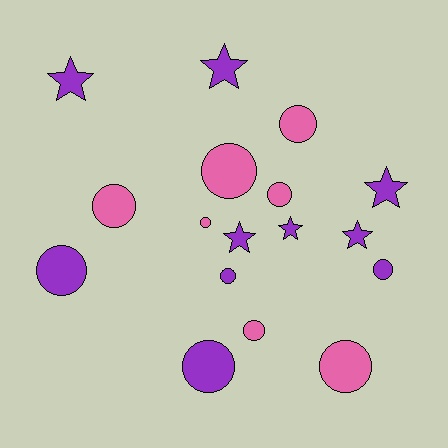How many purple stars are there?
There are 6 purple stars.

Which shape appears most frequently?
Circle, with 11 objects.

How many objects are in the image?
There are 17 objects.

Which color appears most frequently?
Purple, with 10 objects.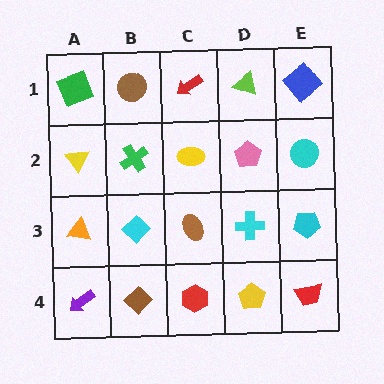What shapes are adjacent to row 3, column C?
A yellow ellipse (row 2, column C), a red hexagon (row 4, column C), a cyan diamond (row 3, column B), a cyan cross (row 3, column D).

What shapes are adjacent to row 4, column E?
A cyan pentagon (row 3, column E), a yellow pentagon (row 4, column D).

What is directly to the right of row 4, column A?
A brown diamond.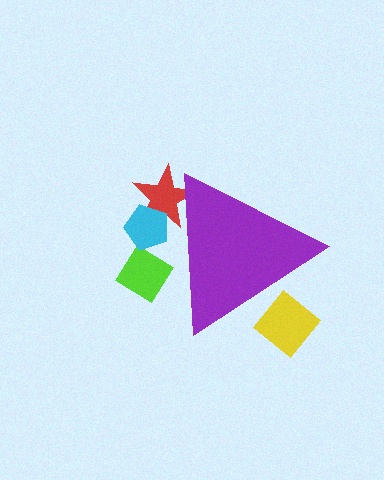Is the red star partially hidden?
Yes, the red star is partially hidden behind the purple triangle.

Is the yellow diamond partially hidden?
Yes, the yellow diamond is partially hidden behind the purple triangle.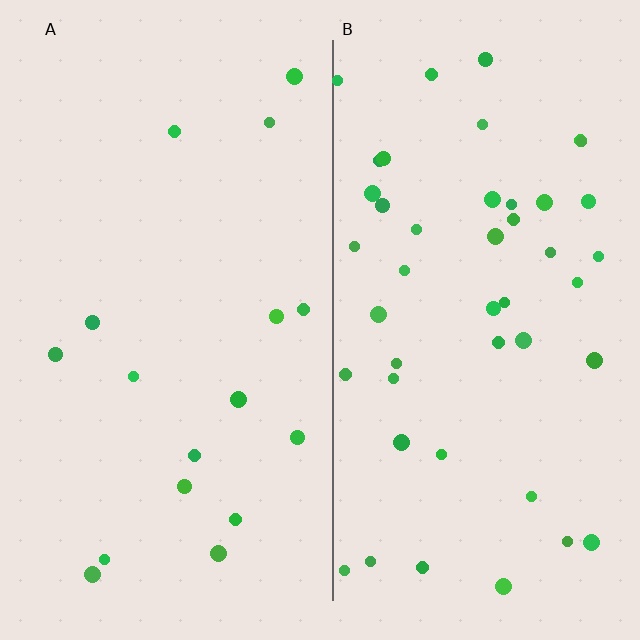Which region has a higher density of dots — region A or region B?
B (the right).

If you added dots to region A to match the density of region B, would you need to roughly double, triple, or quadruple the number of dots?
Approximately triple.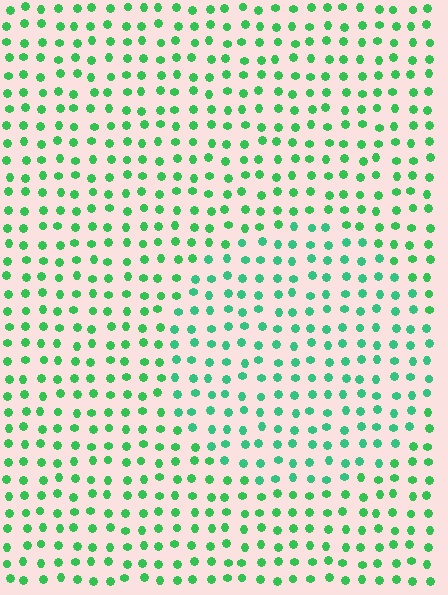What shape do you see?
I see a circle.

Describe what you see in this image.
The image is filled with small green elements in a uniform arrangement. A circle-shaped region is visible where the elements are tinted to a slightly different hue, forming a subtle color boundary.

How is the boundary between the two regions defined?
The boundary is defined purely by a slight shift in hue (about 19 degrees). Spacing, size, and orientation are identical on both sides.